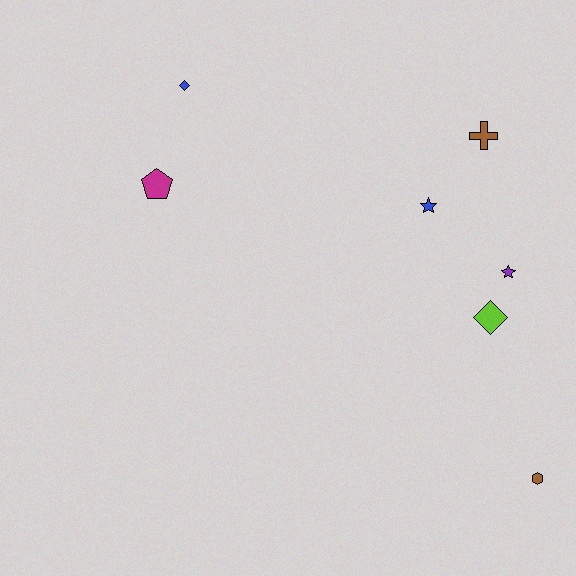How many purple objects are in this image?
There is 1 purple object.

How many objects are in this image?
There are 7 objects.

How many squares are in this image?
There are no squares.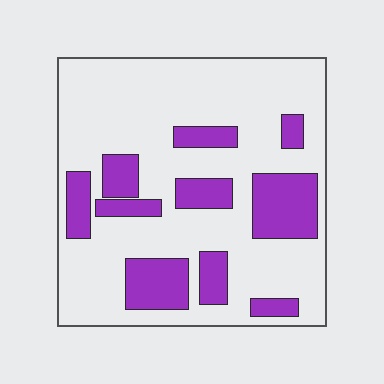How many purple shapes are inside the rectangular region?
10.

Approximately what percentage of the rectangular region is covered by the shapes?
Approximately 25%.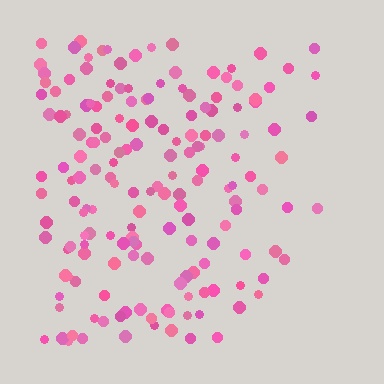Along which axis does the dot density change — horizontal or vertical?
Horizontal.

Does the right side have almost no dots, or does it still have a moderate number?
Still a moderate number, just noticeably fewer than the left.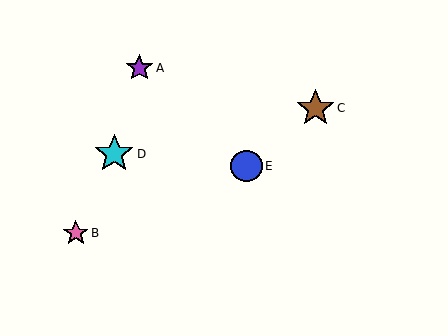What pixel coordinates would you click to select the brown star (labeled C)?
Click at (315, 108) to select the brown star C.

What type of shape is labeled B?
Shape B is a pink star.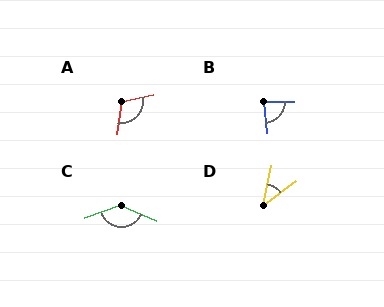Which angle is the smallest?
D, at approximately 42 degrees.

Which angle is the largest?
C, at approximately 137 degrees.